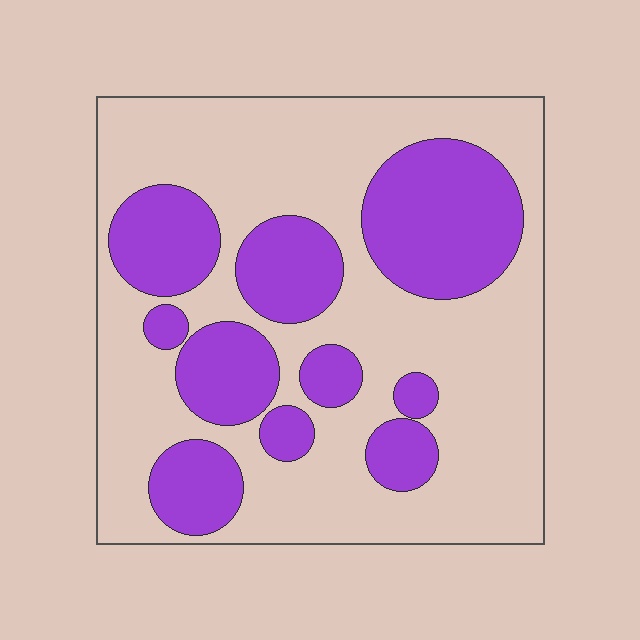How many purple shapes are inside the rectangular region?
10.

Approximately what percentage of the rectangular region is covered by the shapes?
Approximately 35%.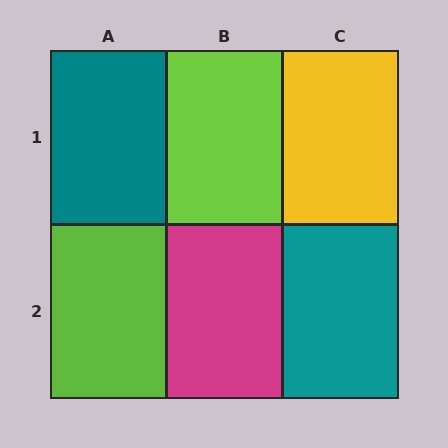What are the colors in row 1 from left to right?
Teal, lime, yellow.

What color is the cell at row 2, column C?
Teal.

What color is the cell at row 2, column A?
Lime.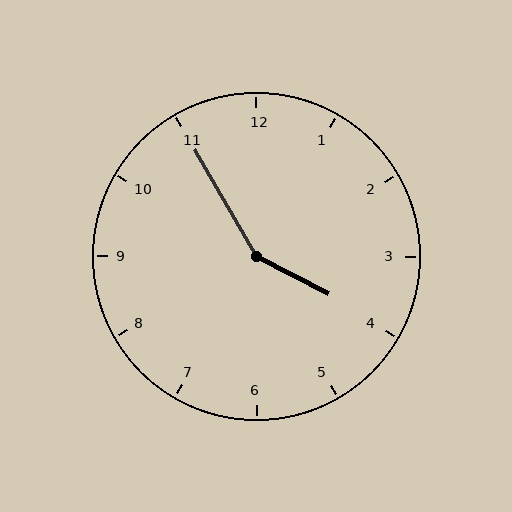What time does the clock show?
3:55.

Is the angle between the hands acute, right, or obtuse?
It is obtuse.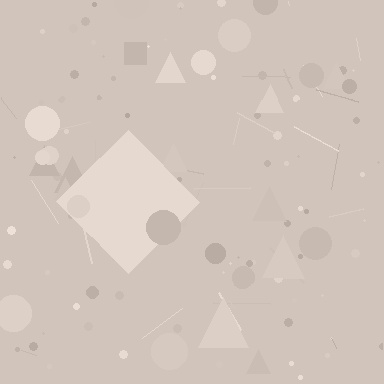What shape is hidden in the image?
A diamond is hidden in the image.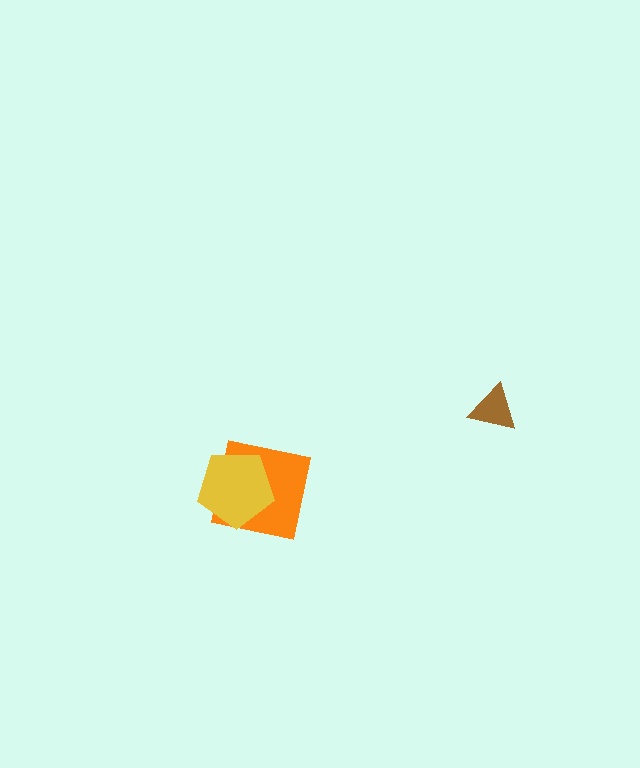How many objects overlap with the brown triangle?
0 objects overlap with the brown triangle.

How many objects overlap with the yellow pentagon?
1 object overlaps with the yellow pentagon.